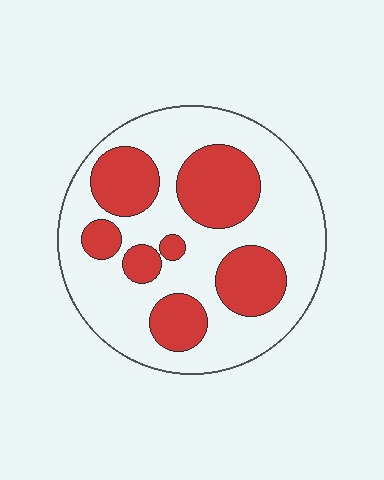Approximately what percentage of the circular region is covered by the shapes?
Approximately 35%.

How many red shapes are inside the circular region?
7.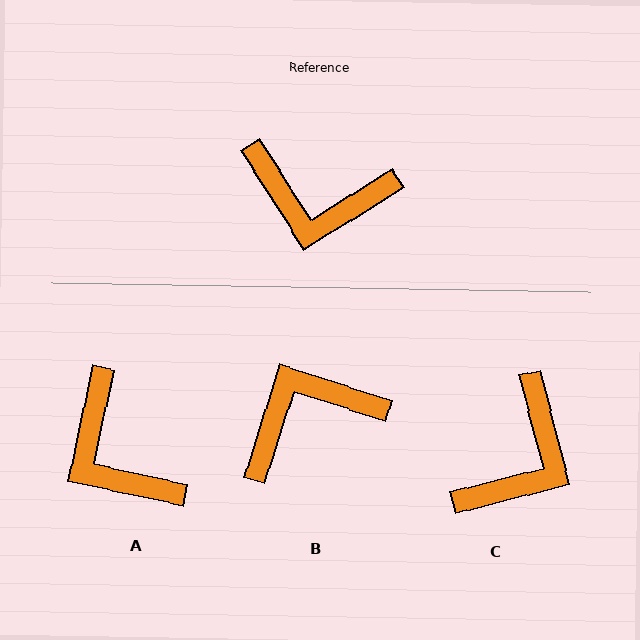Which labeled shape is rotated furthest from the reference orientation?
B, about 140 degrees away.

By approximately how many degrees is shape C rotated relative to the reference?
Approximately 72 degrees counter-clockwise.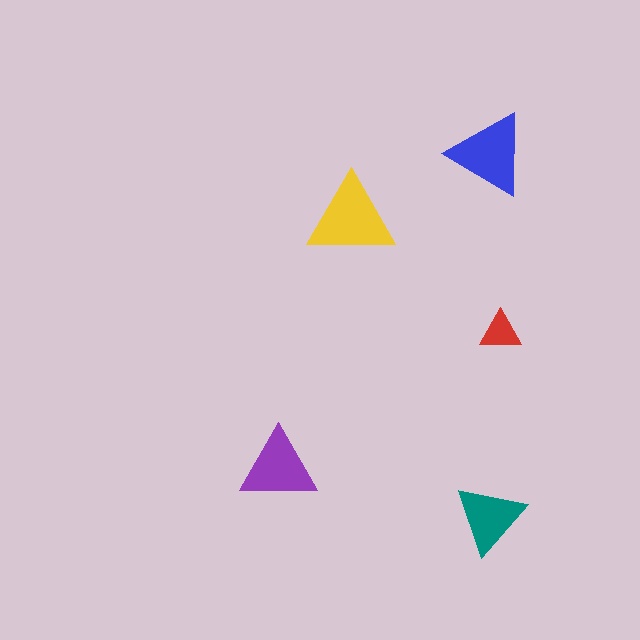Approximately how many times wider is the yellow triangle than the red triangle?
About 2 times wider.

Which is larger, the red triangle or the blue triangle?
The blue one.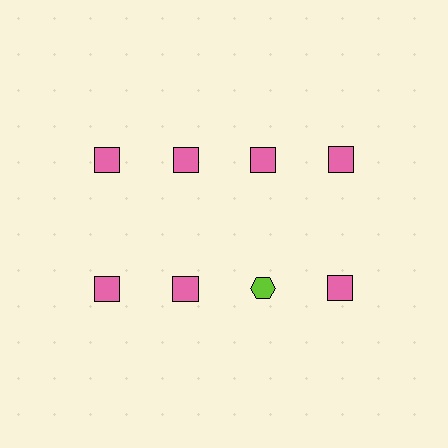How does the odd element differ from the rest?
It differs in both color (lime instead of pink) and shape (hexagon instead of square).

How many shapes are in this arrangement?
There are 8 shapes arranged in a grid pattern.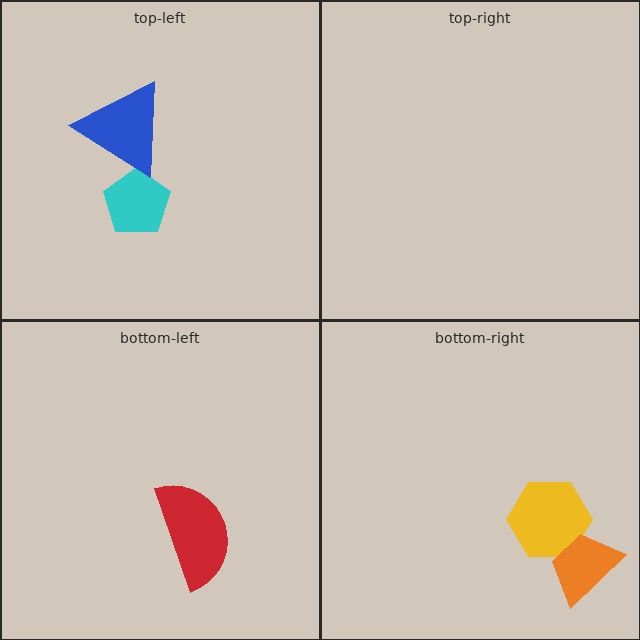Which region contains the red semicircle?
The bottom-left region.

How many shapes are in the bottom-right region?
2.